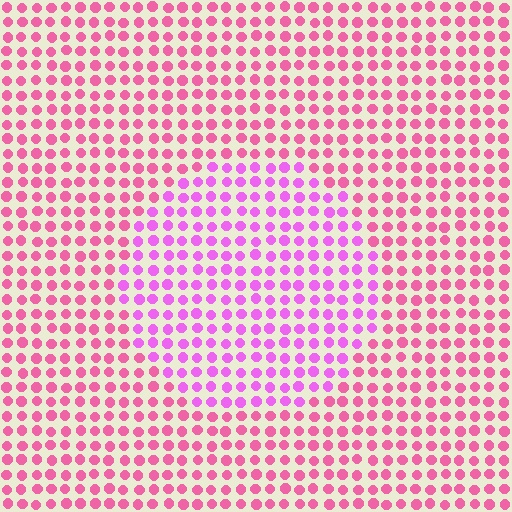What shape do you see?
I see a circle.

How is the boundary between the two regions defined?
The boundary is defined purely by a slight shift in hue (about 33 degrees). Spacing, size, and orientation are identical on both sides.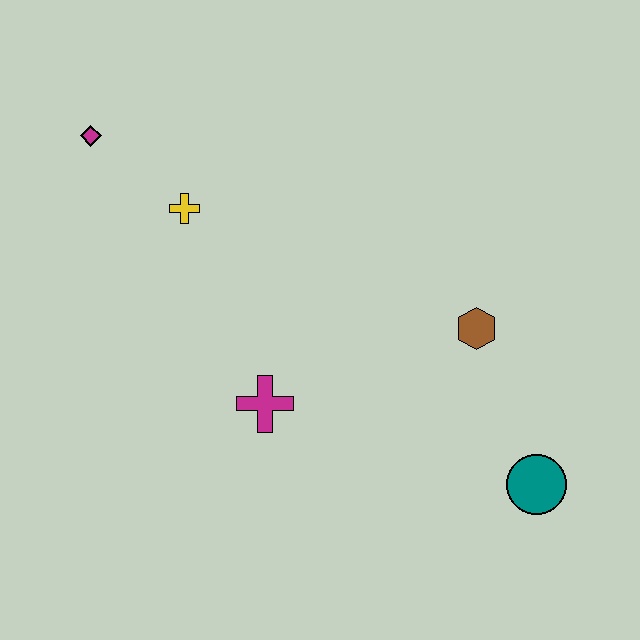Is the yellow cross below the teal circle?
No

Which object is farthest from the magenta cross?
The magenta diamond is farthest from the magenta cross.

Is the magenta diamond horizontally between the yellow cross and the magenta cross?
No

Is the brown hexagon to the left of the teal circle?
Yes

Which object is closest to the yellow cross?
The magenta diamond is closest to the yellow cross.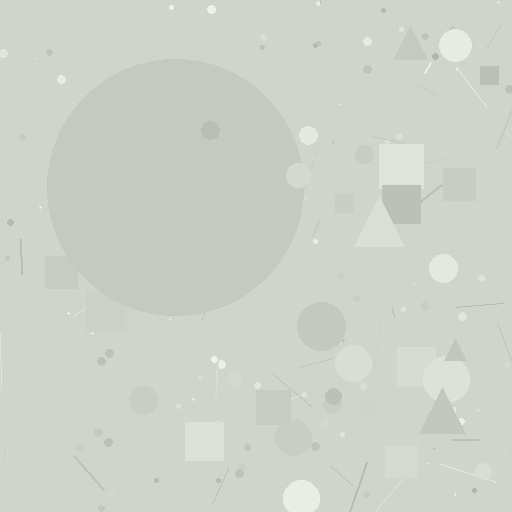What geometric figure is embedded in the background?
A circle is embedded in the background.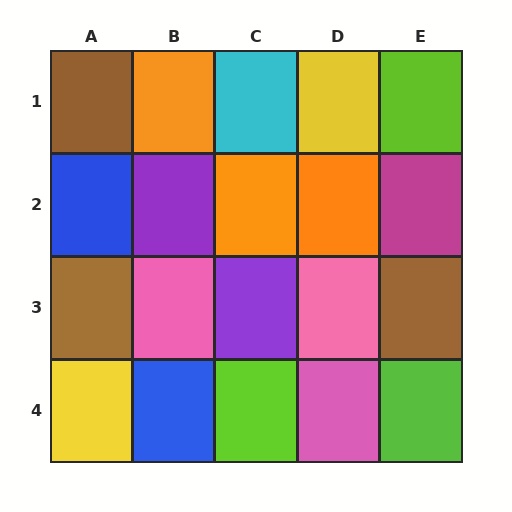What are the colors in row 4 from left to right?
Yellow, blue, lime, pink, lime.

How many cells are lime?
3 cells are lime.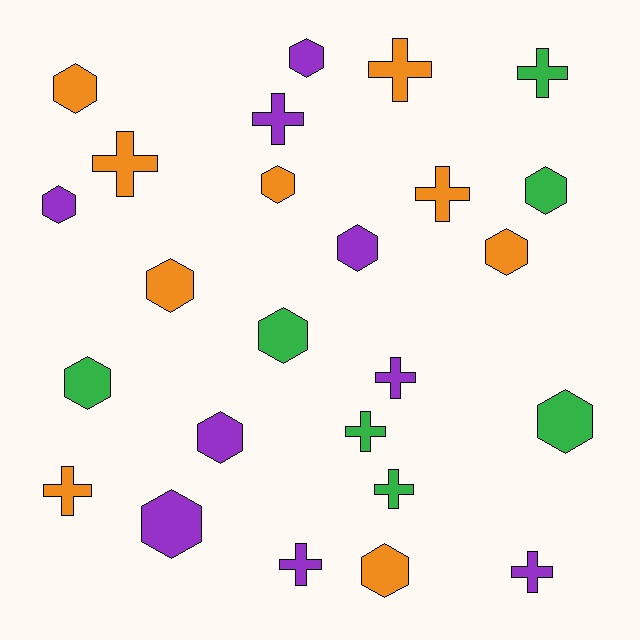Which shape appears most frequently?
Hexagon, with 14 objects.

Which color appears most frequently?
Orange, with 9 objects.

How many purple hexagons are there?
There are 5 purple hexagons.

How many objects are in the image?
There are 25 objects.